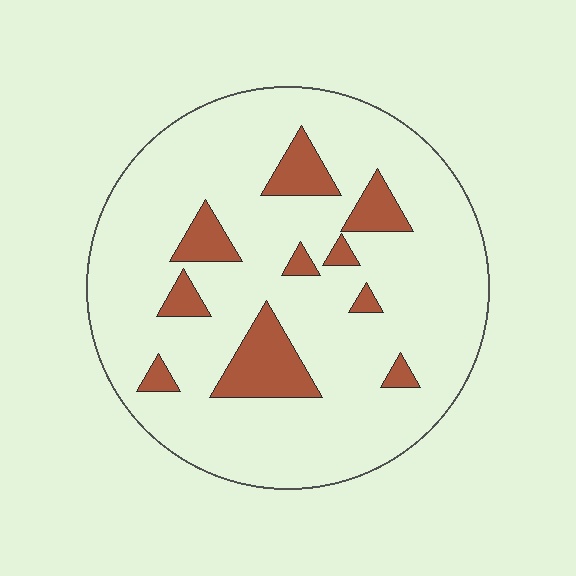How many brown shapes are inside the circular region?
10.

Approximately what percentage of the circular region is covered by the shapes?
Approximately 15%.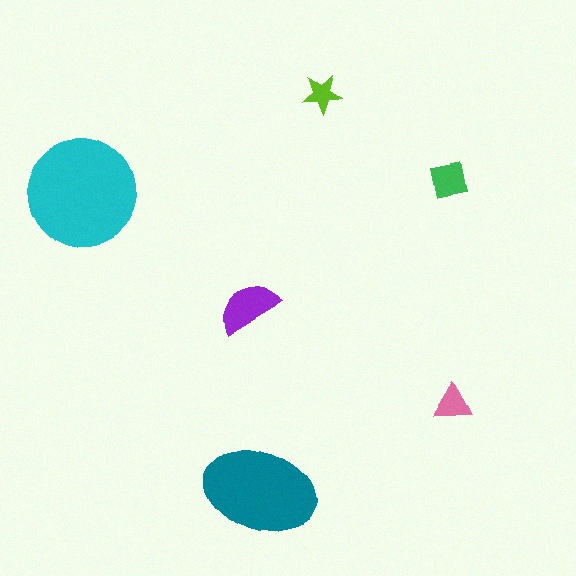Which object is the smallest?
The lime star.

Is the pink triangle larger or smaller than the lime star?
Larger.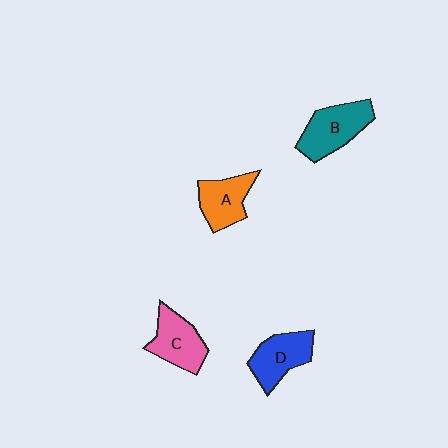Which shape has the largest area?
Shape B (teal).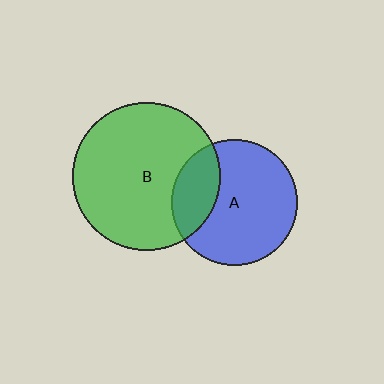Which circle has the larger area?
Circle B (green).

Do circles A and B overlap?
Yes.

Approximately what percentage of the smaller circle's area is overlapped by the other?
Approximately 25%.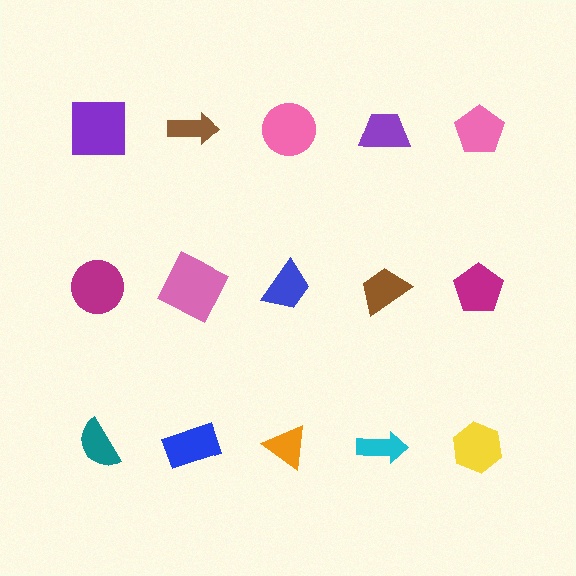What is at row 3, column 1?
A teal semicircle.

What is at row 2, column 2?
A pink square.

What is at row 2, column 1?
A magenta circle.